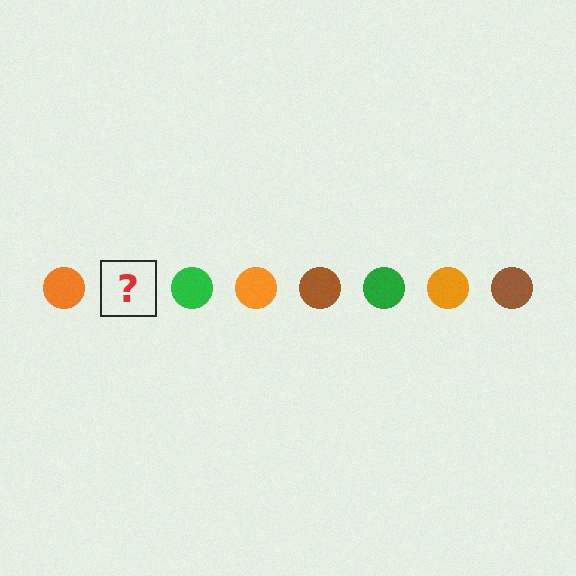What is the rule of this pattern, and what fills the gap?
The rule is that the pattern cycles through orange, brown, green circles. The gap should be filled with a brown circle.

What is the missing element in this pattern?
The missing element is a brown circle.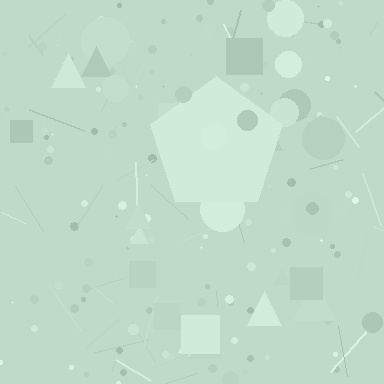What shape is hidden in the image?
A pentagon is hidden in the image.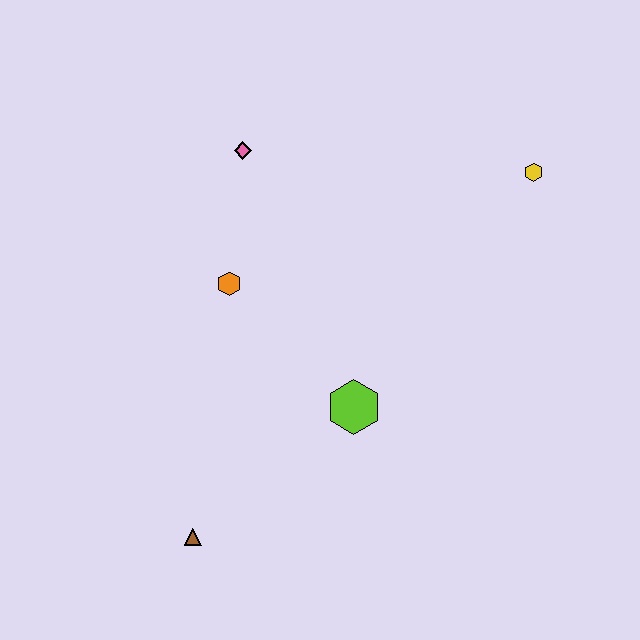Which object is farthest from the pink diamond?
The brown triangle is farthest from the pink diamond.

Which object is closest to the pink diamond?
The orange hexagon is closest to the pink diamond.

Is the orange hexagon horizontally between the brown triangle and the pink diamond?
Yes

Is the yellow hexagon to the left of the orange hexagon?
No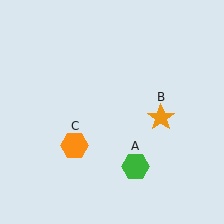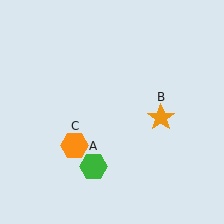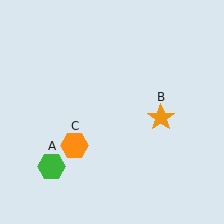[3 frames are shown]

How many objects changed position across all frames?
1 object changed position: green hexagon (object A).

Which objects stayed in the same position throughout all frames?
Orange star (object B) and orange hexagon (object C) remained stationary.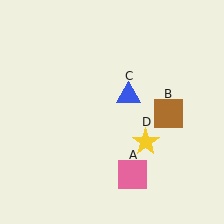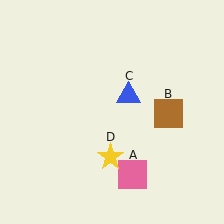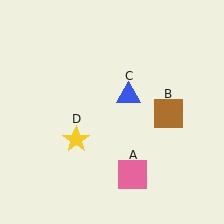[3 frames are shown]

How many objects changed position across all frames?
1 object changed position: yellow star (object D).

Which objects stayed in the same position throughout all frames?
Pink square (object A) and brown square (object B) and blue triangle (object C) remained stationary.